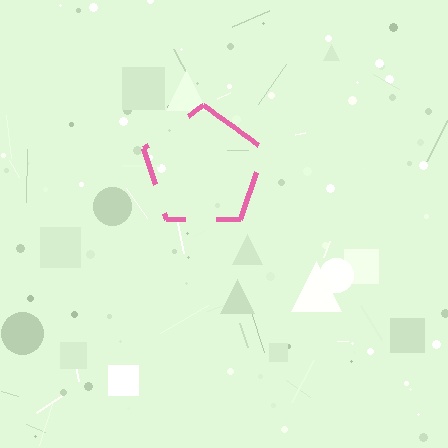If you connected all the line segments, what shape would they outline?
They would outline a pentagon.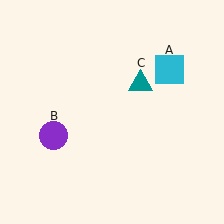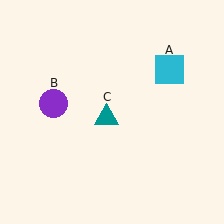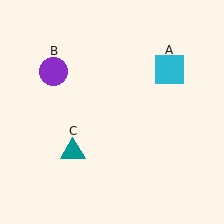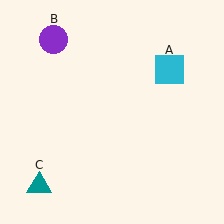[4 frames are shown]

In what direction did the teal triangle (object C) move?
The teal triangle (object C) moved down and to the left.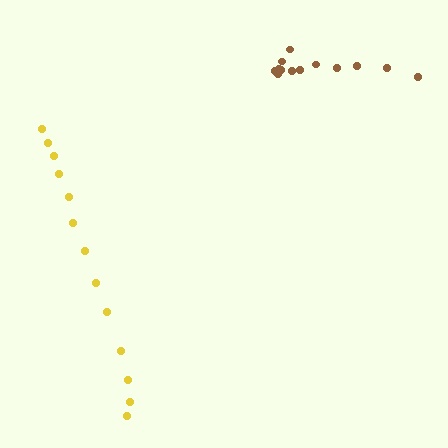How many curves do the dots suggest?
There are 2 distinct paths.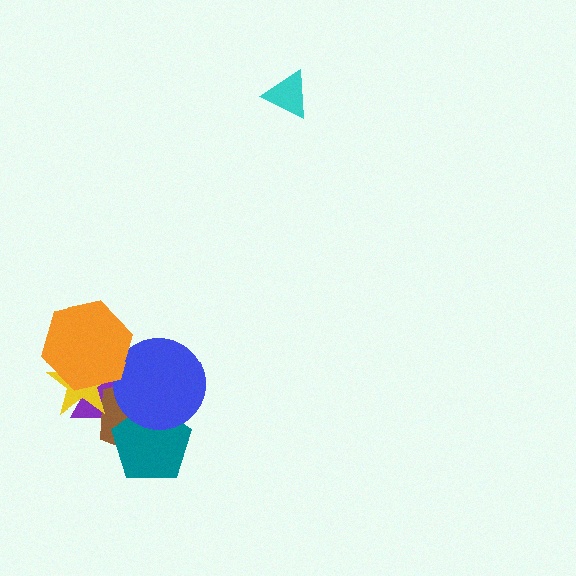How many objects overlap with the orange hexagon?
3 objects overlap with the orange hexagon.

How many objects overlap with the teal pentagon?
3 objects overlap with the teal pentagon.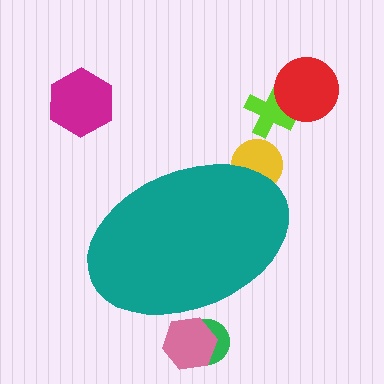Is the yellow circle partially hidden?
Yes, the yellow circle is partially hidden behind the teal ellipse.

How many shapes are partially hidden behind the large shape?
3 shapes are partially hidden.